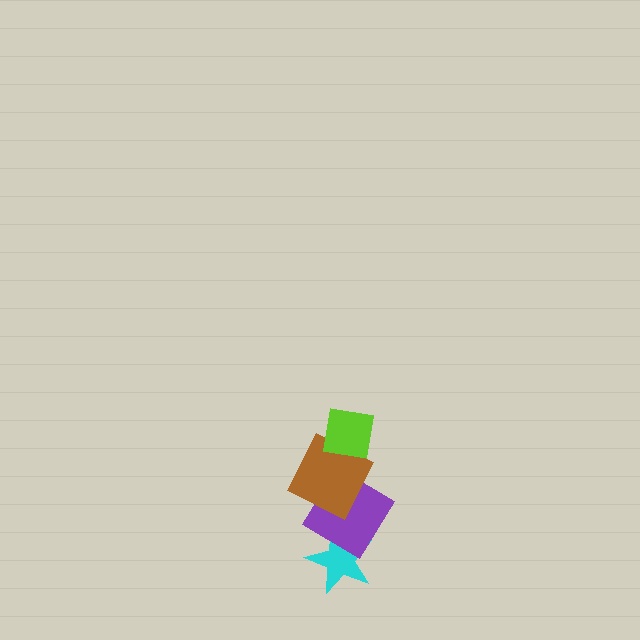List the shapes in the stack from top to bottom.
From top to bottom: the lime square, the brown square, the purple diamond, the cyan star.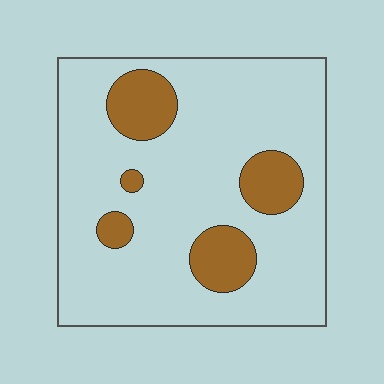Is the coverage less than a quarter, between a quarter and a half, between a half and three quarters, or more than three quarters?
Less than a quarter.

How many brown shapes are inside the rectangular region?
5.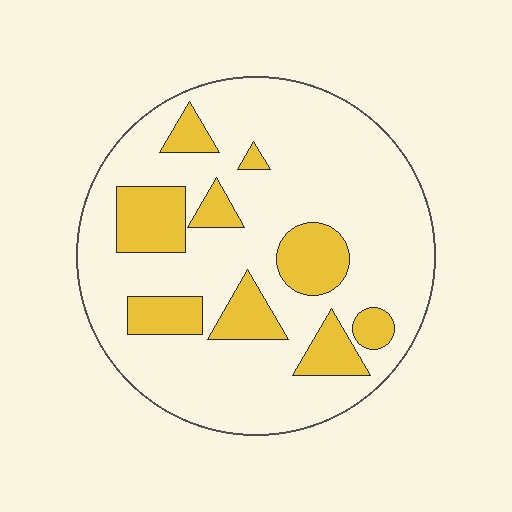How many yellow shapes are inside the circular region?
9.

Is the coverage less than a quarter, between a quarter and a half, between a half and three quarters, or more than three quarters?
Less than a quarter.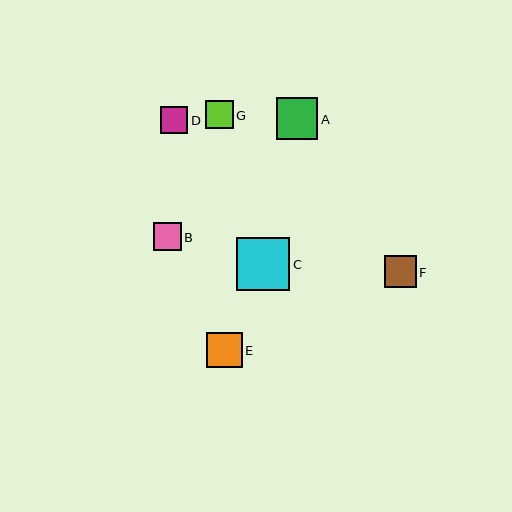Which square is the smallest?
Square G is the smallest with a size of approximately 27 pixels.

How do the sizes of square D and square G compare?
Square D and square G are approximately the same size.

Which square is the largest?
Square C is the largest with a size of approximately 53 pixels.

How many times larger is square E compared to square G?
Square E is approximately 1.3 times the size of square G.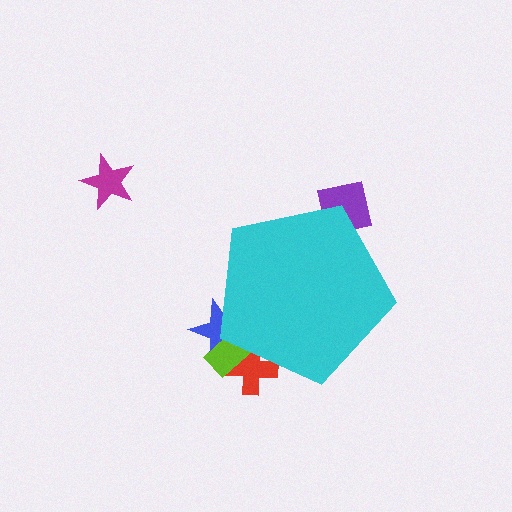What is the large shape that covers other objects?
A cyan pentagon.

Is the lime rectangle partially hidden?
Yes, the lime rectangle is partially hidden behind the cyan pentagon.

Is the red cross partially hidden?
Yes, the red cross is partially hidden behind the cyan pentagon.